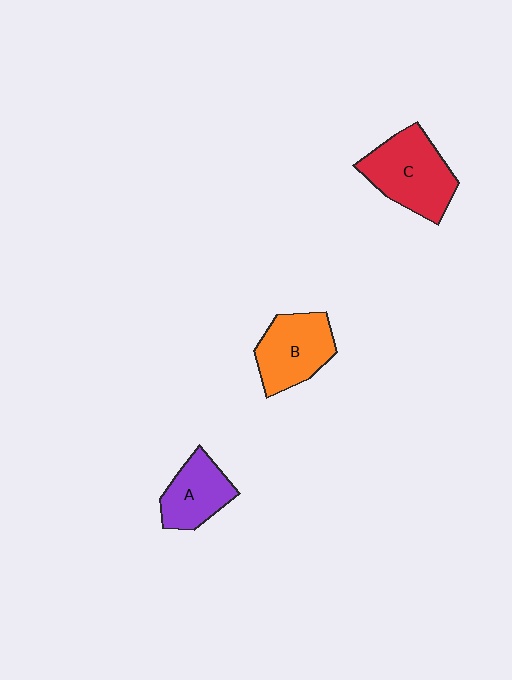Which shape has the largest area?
Shape C (red).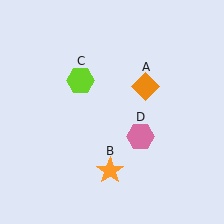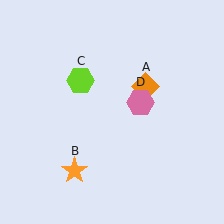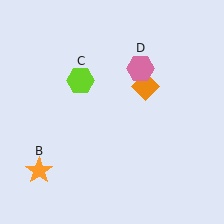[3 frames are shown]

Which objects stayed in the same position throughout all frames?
Orange diamond (object A) and lime hexagon (object C) remained stationary.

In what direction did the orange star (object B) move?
The orange star (object B) moved left.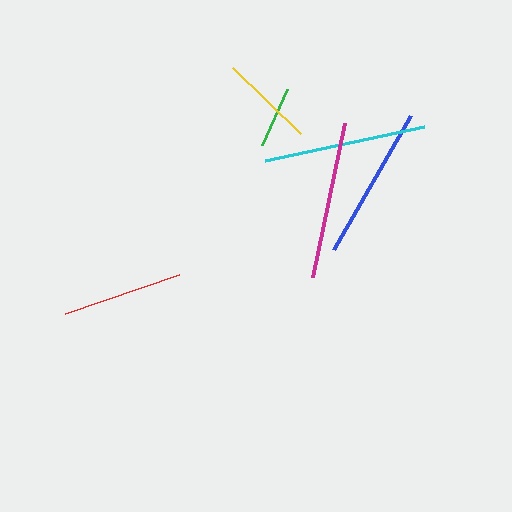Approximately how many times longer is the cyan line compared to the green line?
The cyan line is approximately 2.6 times the length of the green line.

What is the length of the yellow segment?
The yellow segment is approximately 95 pixels long.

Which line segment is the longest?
The cyan line is the longest at approximately 163 pixels.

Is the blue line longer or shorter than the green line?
The blue line is longer than the green line.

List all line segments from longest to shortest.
From longest to shortest: cyan, magenta, blue, red, yellow, green.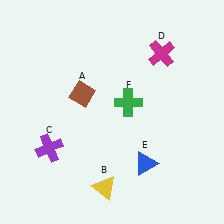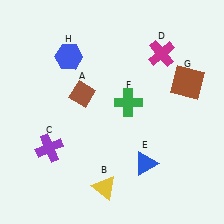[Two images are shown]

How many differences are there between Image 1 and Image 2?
There are 2 differences between the two images.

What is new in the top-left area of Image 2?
A blue hexagon (H) was added in the top-left area of Image 2.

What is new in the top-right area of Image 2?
A brown square (G) was added in the top-right area of Image 2.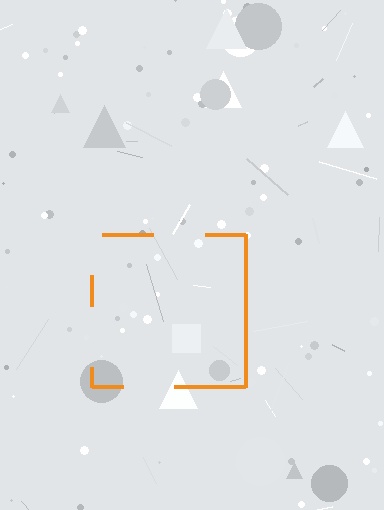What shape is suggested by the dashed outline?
The dashed outline suggests a square.